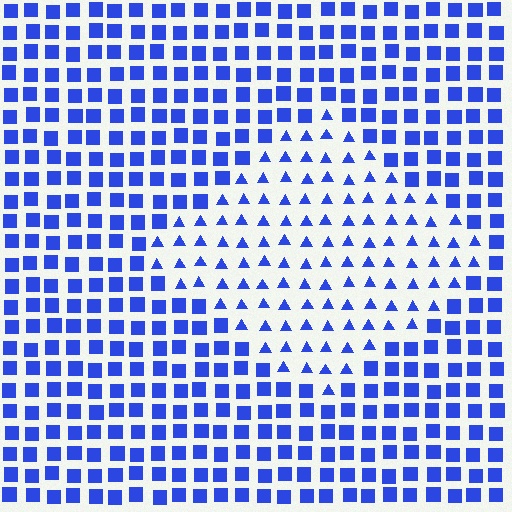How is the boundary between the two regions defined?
The boundary is defined by a change in element shape: triangles inside vs. squares outside. All elements share the same color and spacing.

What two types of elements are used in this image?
The image uses triangles inside the diamond region and squares outside it.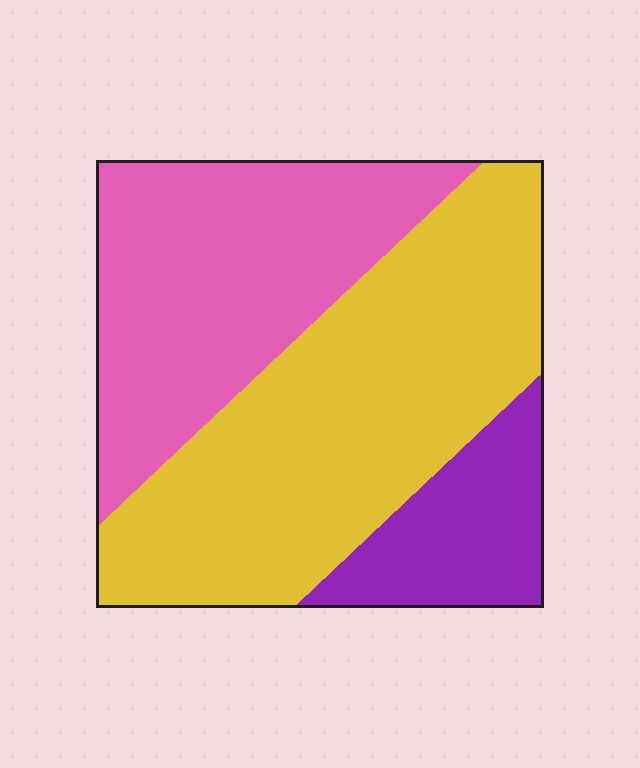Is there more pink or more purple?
Pink.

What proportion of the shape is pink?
Pink covers 36% of the shape.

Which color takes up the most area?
Yellow, at roughly 50%.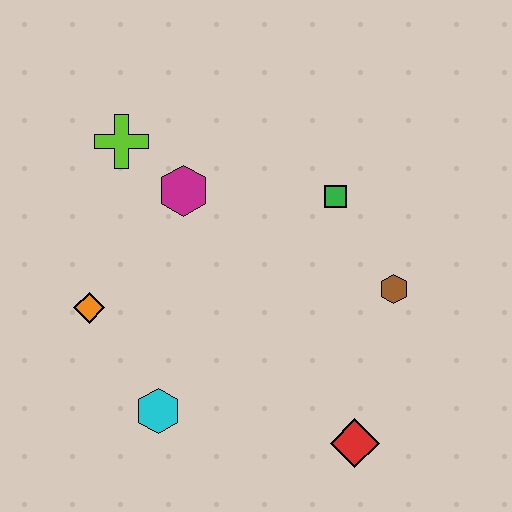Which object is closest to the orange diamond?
The cyan hexagon is closest to the orange diamond.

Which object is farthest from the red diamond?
The lime cross is farthest from the red diamond.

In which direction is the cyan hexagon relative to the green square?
The cyan hexagon is below the green square.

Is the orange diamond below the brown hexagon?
Yes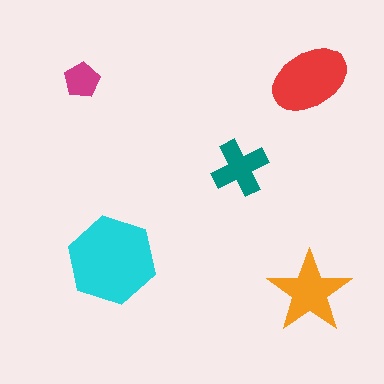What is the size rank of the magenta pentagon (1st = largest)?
5th.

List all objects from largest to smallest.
The cyan hexagon, the red ellipse, the orange star, the teal cross, the magenta pentagon.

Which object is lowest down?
The orange star is bottommost.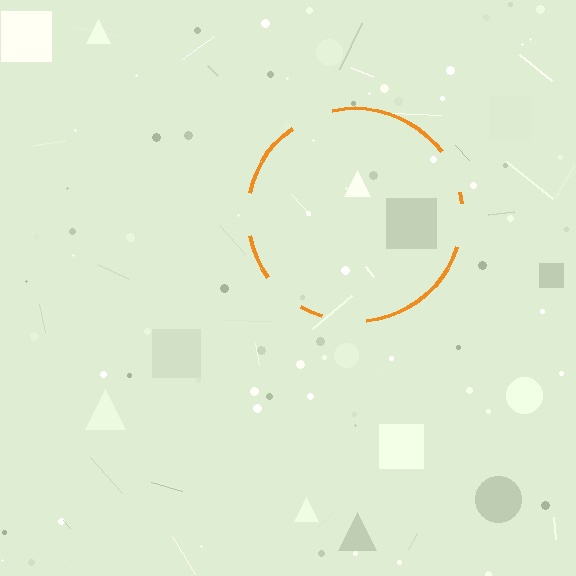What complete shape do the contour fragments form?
The contour fragments form a circle.